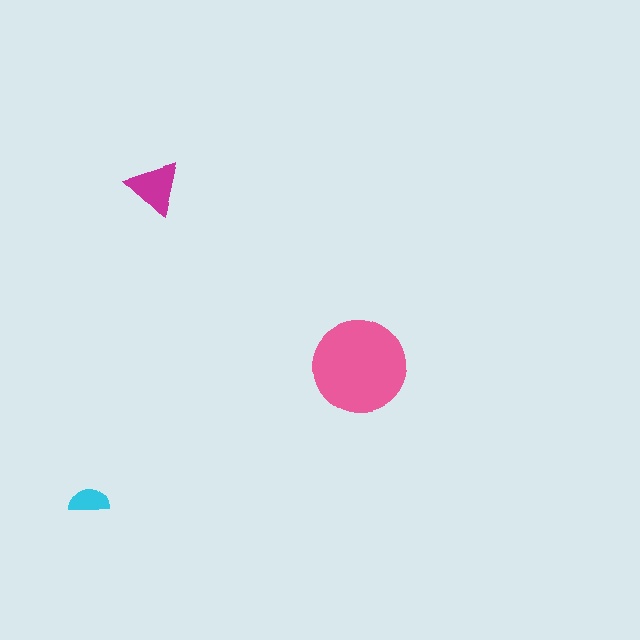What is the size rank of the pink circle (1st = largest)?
1st.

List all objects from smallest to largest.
The cyan semicircle, the magenta triangle, the pink circle.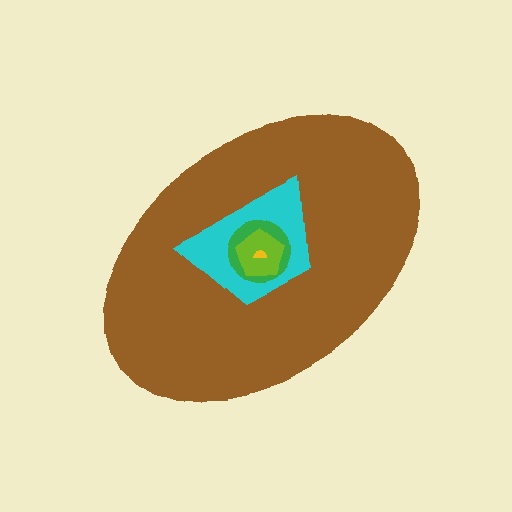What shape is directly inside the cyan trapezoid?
The green circle.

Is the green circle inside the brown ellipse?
Yes.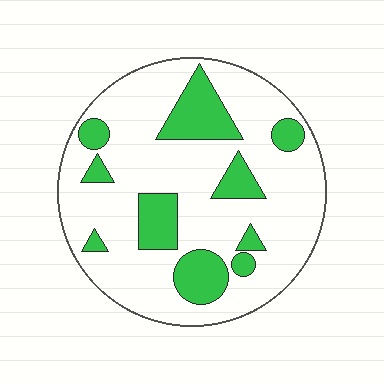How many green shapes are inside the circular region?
10.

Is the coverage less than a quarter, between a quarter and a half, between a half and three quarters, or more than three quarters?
Less than a quarter.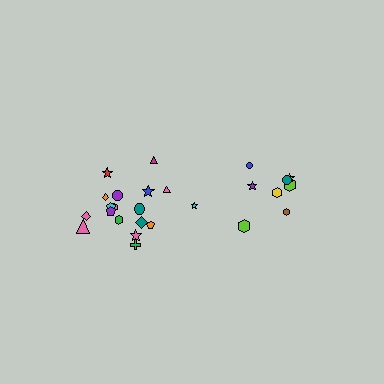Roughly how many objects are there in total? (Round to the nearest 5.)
Roughly 25 objects in total.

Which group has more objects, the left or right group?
The left group.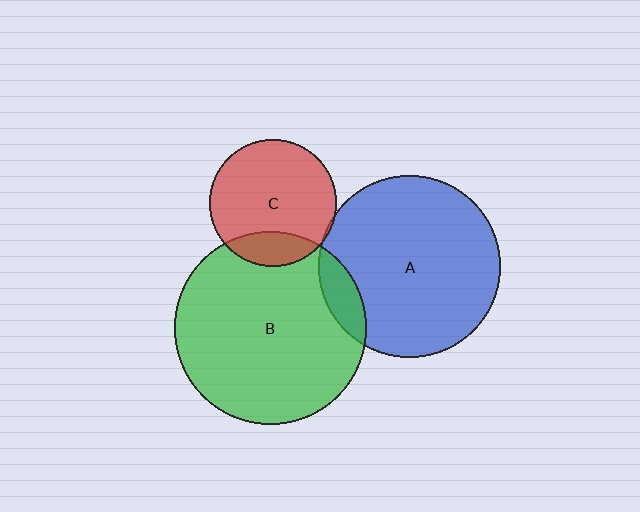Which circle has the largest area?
Circle B (green).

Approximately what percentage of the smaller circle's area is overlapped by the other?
Approximately 5%.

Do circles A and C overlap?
Yes.